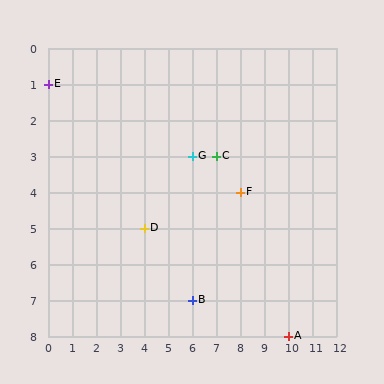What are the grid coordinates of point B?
Point B is at grid coordinates (6, 7).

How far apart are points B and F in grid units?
Points B and F are 2 columns and 3 rows apart (about 3.6 grid units diagonally).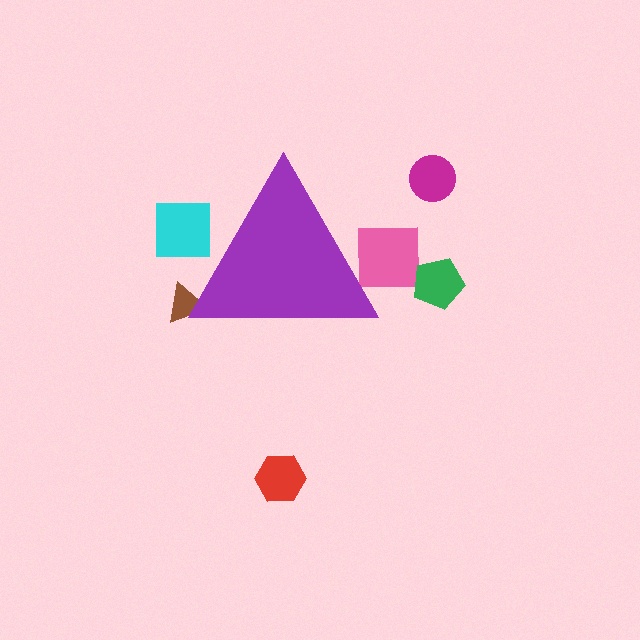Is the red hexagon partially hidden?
No, the red hexagon is fully visible.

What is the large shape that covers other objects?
A purple triangle.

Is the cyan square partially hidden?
Yes, the cyan square is partially hidden behind the purple triangle.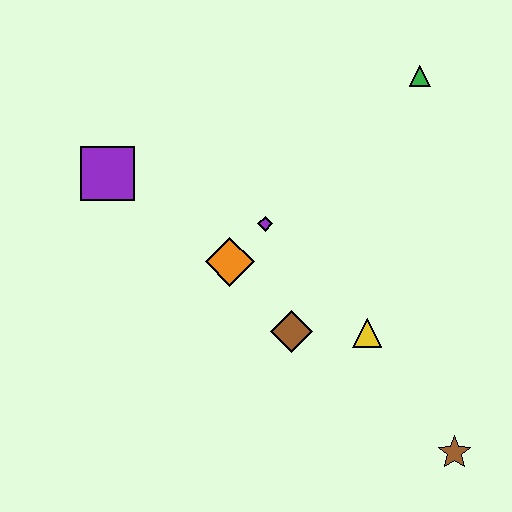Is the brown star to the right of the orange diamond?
Yes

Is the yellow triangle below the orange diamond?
Yes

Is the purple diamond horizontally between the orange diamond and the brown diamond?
Yes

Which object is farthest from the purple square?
The brown star is farthest from the purple square.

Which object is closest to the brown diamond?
The yellow triangle is closest to the brown diamond.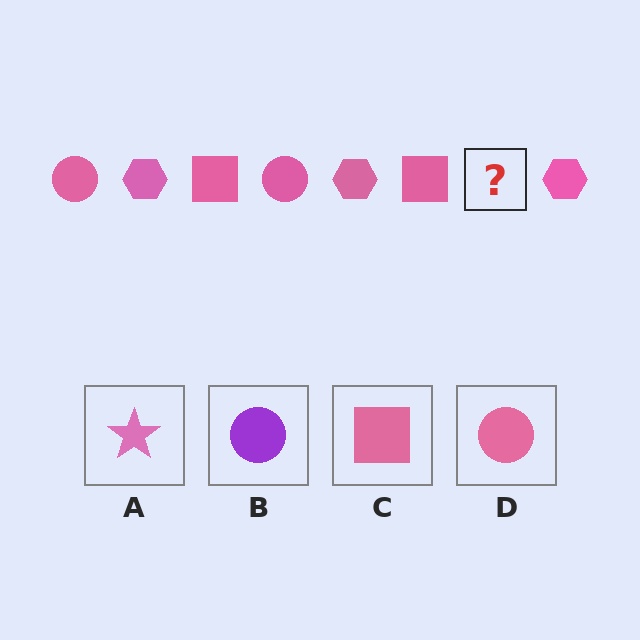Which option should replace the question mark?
Option D.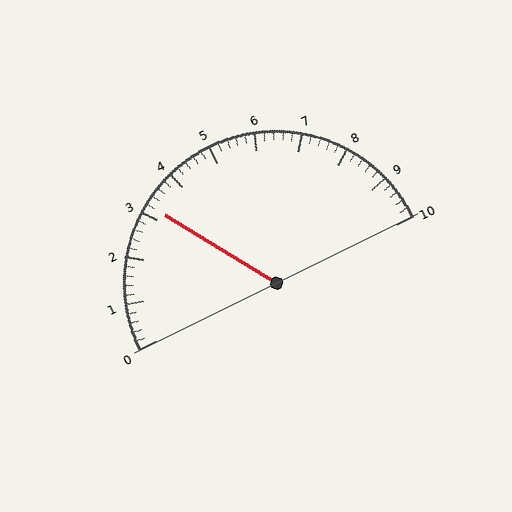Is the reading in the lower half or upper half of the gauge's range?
The reading is in the lower half of the range (0 to 10).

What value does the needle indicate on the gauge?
The needle indicates approximately 3.2.